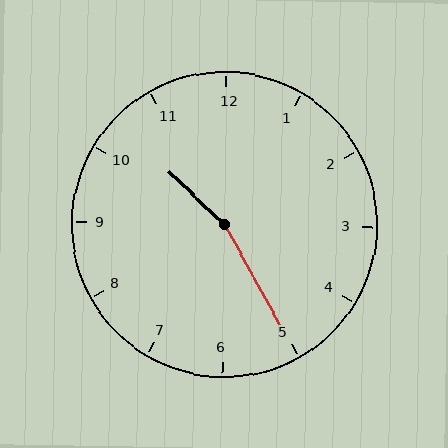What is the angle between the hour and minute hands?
Approximately 162 degrees.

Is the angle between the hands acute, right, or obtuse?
It is obtuse.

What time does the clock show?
10:25.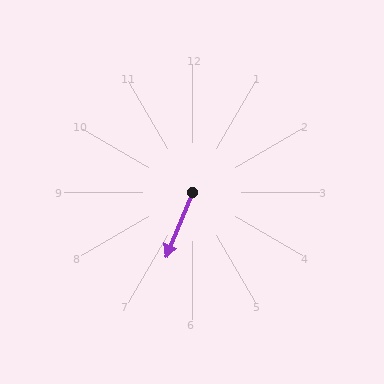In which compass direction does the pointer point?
South.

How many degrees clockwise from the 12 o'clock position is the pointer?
Approximately 202 degrees.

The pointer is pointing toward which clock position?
Roughly 7 o'clock.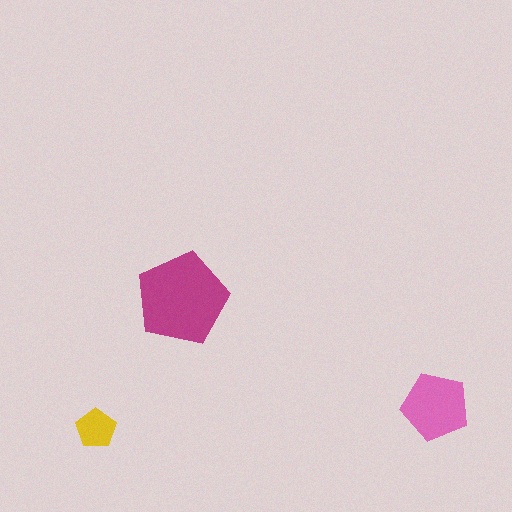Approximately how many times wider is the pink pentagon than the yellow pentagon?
About 1.5 times wider.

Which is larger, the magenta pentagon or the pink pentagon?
The magenta one.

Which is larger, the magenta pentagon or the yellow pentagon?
The magenta one.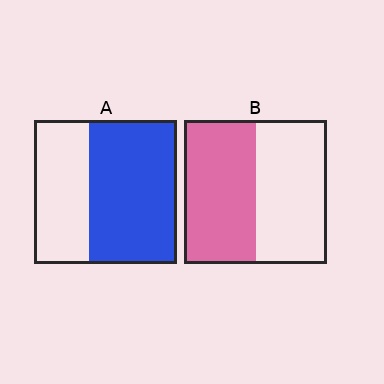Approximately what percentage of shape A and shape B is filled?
A is approximately 60% and B is approximately 50%.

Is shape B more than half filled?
Roughly half.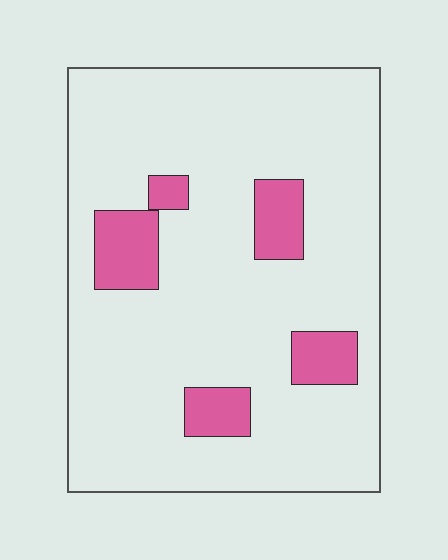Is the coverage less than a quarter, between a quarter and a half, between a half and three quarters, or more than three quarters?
Less than a quarter.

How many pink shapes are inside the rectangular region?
5.